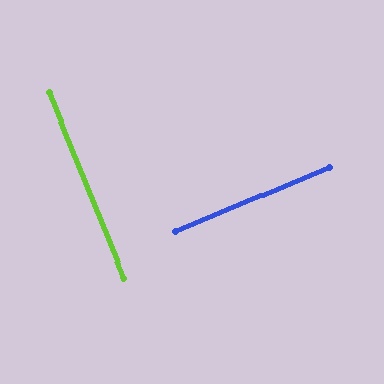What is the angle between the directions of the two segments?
Approximately 89 degrees.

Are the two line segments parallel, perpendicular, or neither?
Perpendicular — they meet at approximately 89°.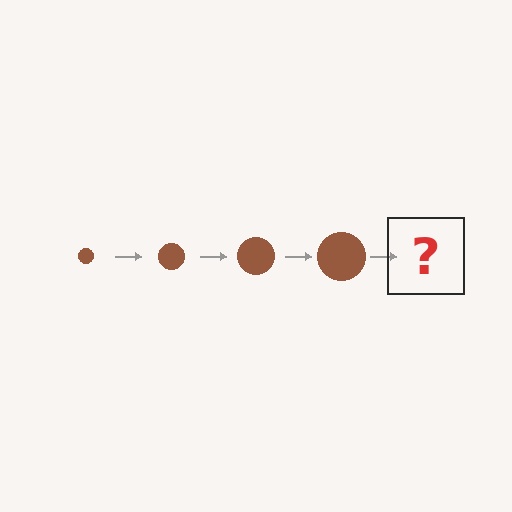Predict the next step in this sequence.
The next step is a brown circle, larger than the previous one.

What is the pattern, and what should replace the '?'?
The pattern is that the circle gets progressively larger each step. The '?' should be a brown circle, larger than the previous one.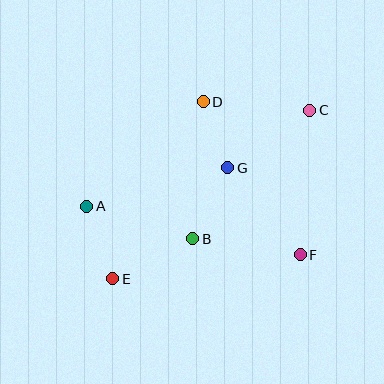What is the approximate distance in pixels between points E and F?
The distance between E and F is approximately 189 pixels.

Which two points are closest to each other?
Points D and G are closest to each other.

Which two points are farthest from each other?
Points C and E are farthest from each other.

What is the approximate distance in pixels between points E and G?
The distance between E and G is approximately 160 pixels.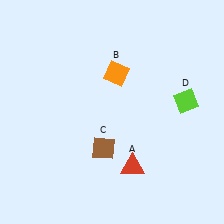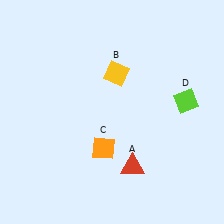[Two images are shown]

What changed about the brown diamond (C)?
In Image 1, C is brown. In Image 2, it changed to orange.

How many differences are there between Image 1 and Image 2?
There are 2 differences between the two images.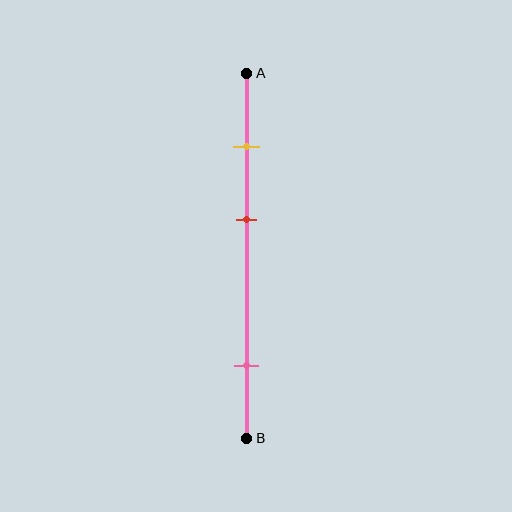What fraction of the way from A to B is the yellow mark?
The yellow mark is approximately 20% (0.2) of the way from A to B.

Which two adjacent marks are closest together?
The yellow and red marks are the closest adjacent pair.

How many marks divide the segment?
There are 3 marks dividing the segment.